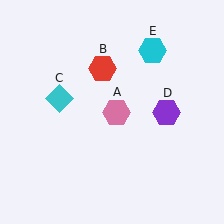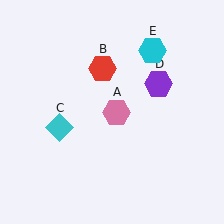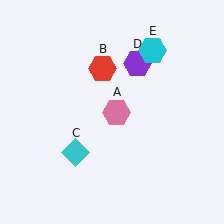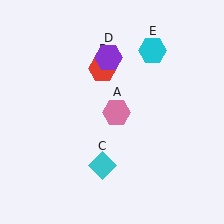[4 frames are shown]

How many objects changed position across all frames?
2 objects changed position: cyan diamond (object C), purple hexagon (object D).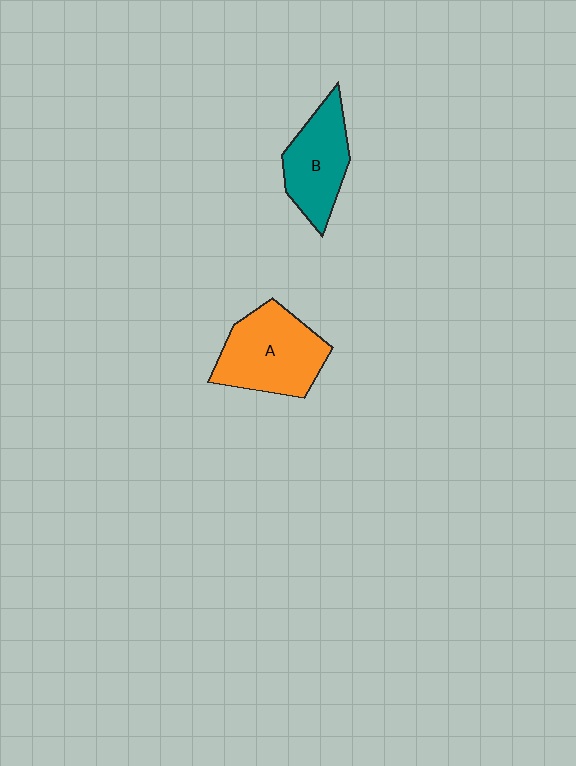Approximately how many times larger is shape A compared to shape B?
Approximately 1.3 times.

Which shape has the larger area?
Shape A (orange).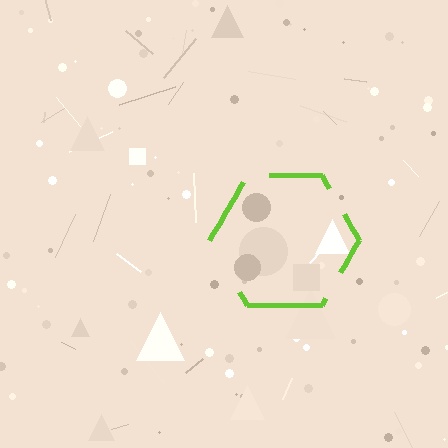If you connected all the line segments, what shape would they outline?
They would outline a hexagon.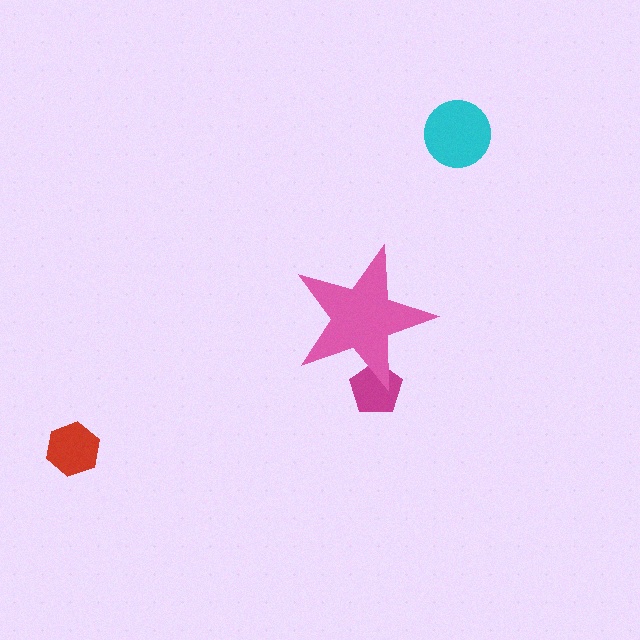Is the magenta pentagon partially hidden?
Yes, the magenta pentagon is partially hidden behind the pink star.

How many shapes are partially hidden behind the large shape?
1 shape is partially hidden.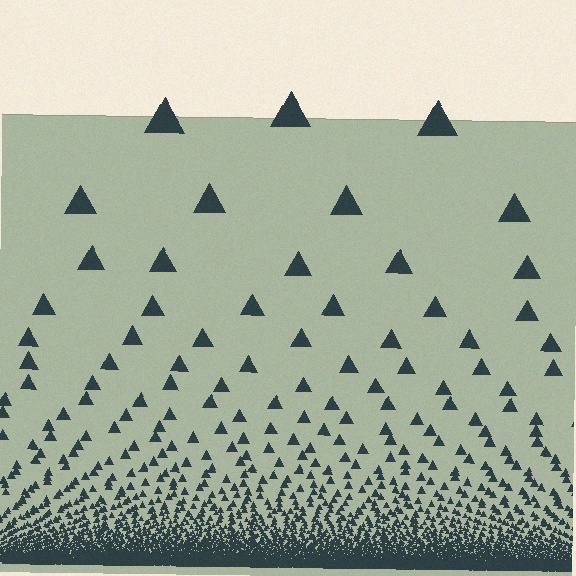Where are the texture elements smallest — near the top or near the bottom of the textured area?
Near the bottom.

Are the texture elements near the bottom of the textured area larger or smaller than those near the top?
Smaller. The gradient is inverted — elements near the bottom are smaller and denser.